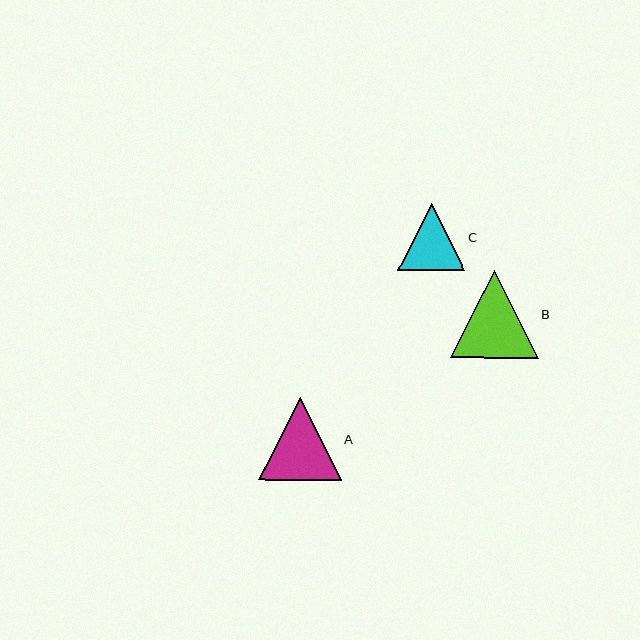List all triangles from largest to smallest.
From largest to smallest: B, A, C.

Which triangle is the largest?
Triangle B is the largest with a size of approximately 87 pixels.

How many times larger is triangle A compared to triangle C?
Triangle A is approximately 1.2 times the size of triangle C.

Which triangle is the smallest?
Triangle C is the smallest with a size of approximately 66 pixels.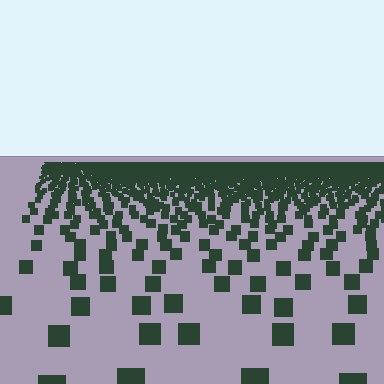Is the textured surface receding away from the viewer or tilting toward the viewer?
The surface is receding away from the viewer. Texture elements get smaller and denser toward the top.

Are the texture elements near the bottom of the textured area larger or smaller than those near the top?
Larger. Near the bottom, elements are closer to the viewer and appear at a bigger on-screen size.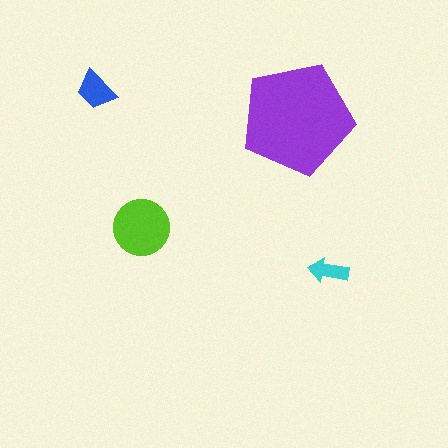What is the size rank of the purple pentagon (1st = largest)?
1st.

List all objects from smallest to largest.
The cyan arrow, the blue trapezoid, the lime circle, the purple pentagon.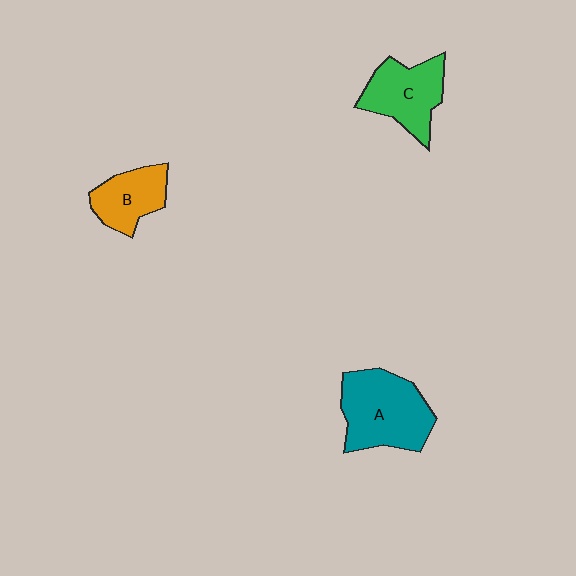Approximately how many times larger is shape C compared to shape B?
Approximately 1.3 times.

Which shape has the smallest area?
Shape B (orange).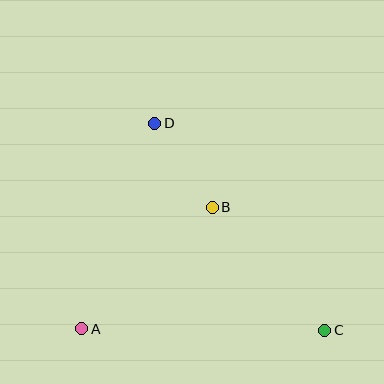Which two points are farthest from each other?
Points C and D are farthest from each other.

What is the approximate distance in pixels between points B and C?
The distance between B and C is approximately 166 pixels.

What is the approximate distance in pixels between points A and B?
The distance between A and B is approximately 178 pixels.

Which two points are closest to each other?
Points B and D are closest to each other.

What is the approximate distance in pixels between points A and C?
The distance between A and C is approximately 243 pixels.